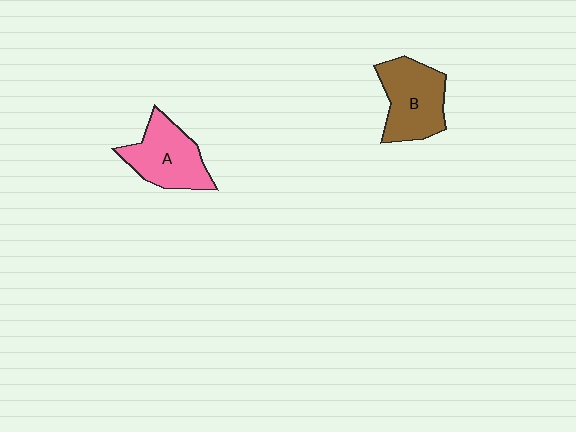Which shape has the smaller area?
Shape A (pink).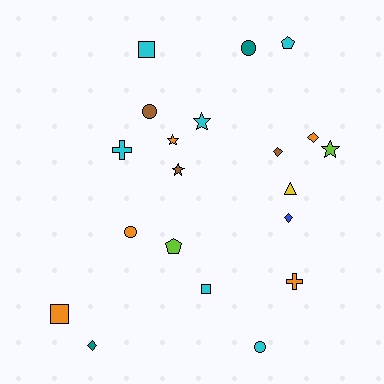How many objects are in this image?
There are 20 objects.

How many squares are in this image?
There are 3 squares.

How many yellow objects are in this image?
There is 1 yellow object.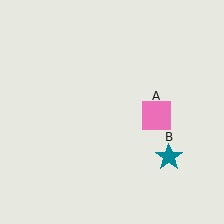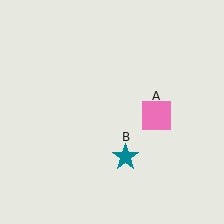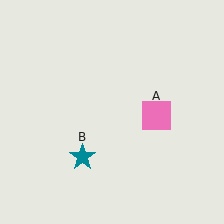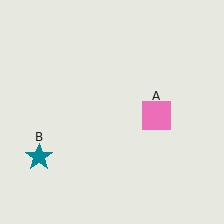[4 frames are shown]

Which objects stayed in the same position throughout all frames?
Pink square (object A) remained stationary.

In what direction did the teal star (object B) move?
The teal star (object B) moved left.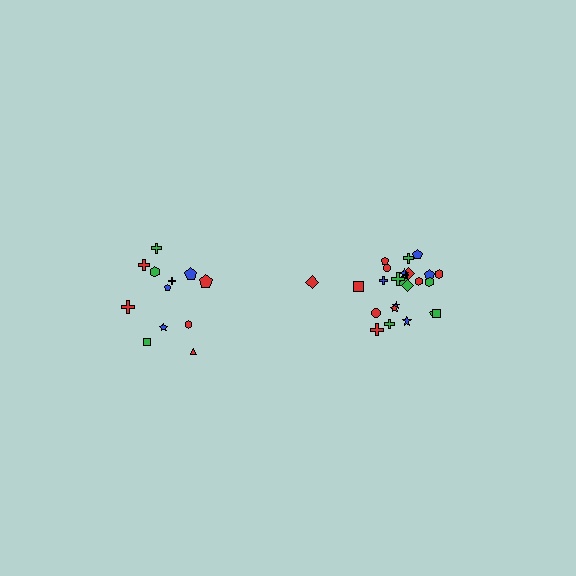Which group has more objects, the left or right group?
The right group.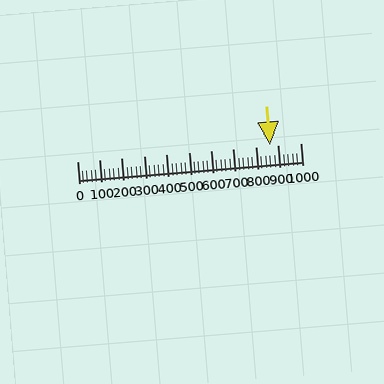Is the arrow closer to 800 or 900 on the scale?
The arrow is closer to 900.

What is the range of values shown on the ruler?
The ruler shows values from 0 to 1000.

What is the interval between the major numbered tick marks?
The major tick marks are spaced 100 units apart.